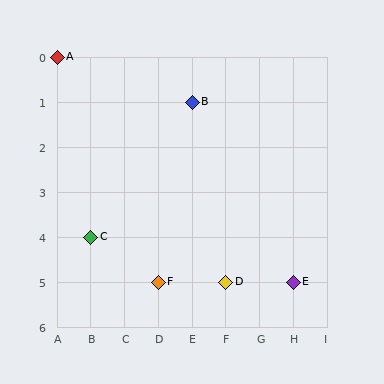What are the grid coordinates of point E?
Point E is at grid coordinates (H, 5).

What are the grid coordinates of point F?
Point F is at grid coordinates (D, 5).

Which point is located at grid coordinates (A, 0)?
Point A is at (A, 0).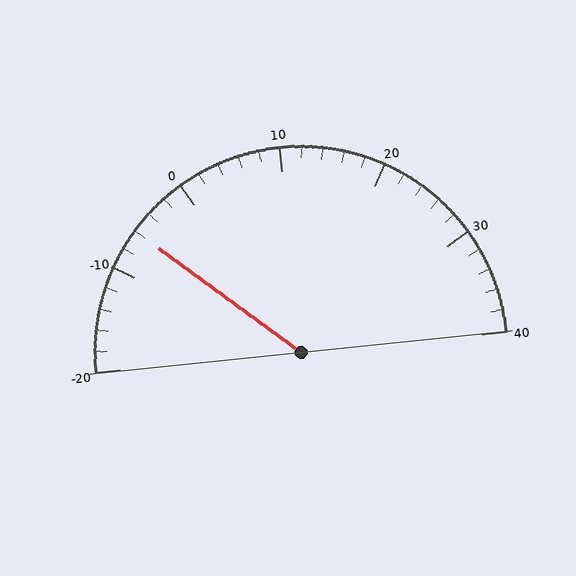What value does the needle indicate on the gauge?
The needle indicates approximately -6.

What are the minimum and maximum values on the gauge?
The gauge ranges from -20 to 40.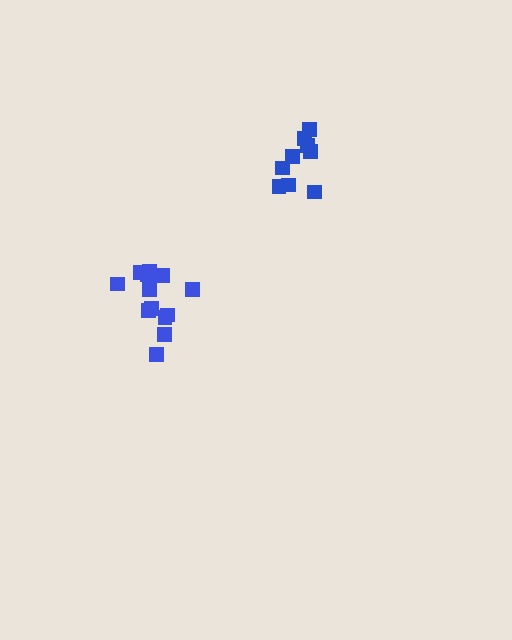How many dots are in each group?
Group 1: 9 dots, Group 2: 14 dots (23 total).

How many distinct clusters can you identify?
There are 2 distinct clusters.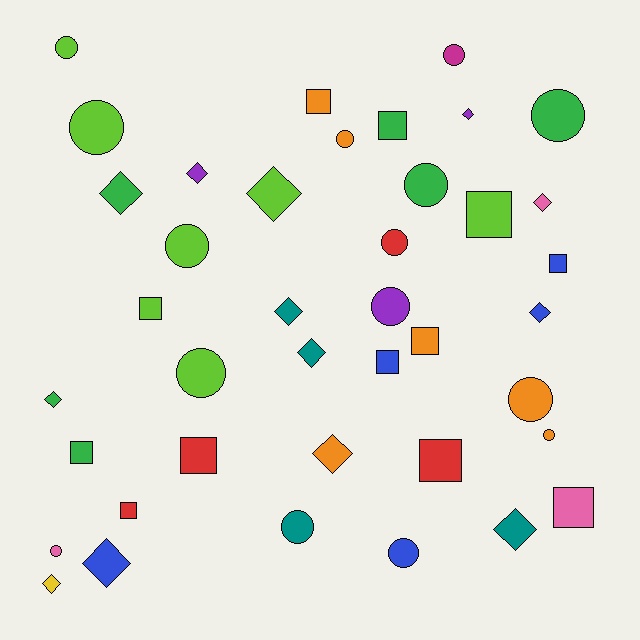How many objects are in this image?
There are 40 objects.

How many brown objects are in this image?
There are no brown objects.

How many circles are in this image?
There are 15 circles.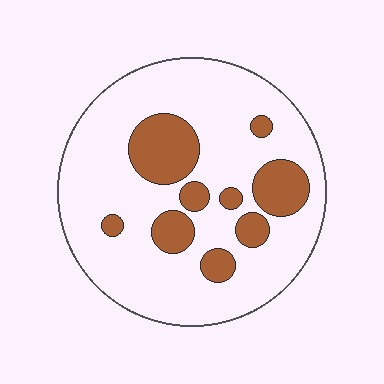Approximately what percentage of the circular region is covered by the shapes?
Approximately 20%.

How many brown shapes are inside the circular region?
9.